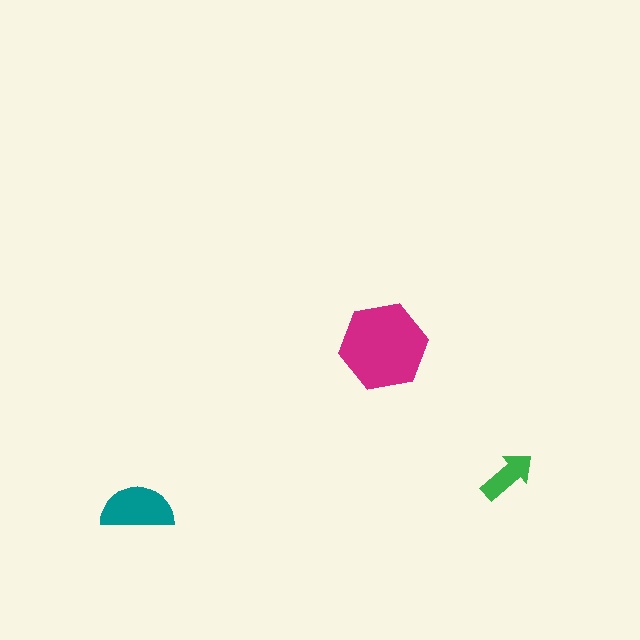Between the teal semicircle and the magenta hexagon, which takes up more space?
The magenta hexagon.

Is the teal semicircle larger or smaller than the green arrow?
Larger.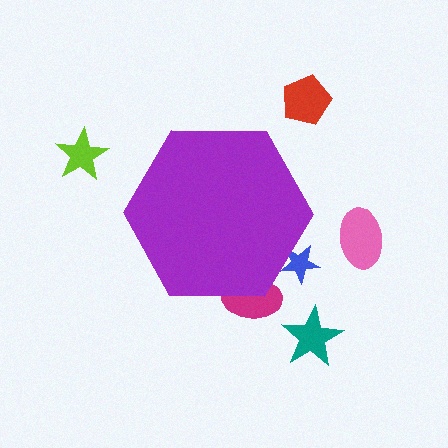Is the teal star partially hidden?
No, the teal star is fully visible.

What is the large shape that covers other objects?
A purple hexagon.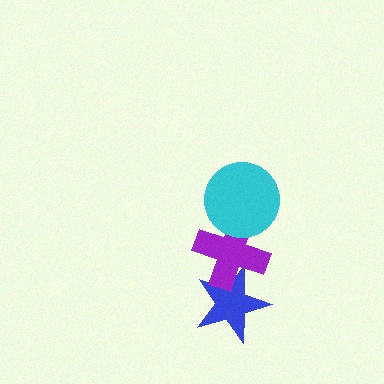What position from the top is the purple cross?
The purple cross is 2nd from the top.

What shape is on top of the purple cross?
The cyan circle is on top of the purple cross.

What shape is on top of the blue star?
The purple cross is on top of the blue star.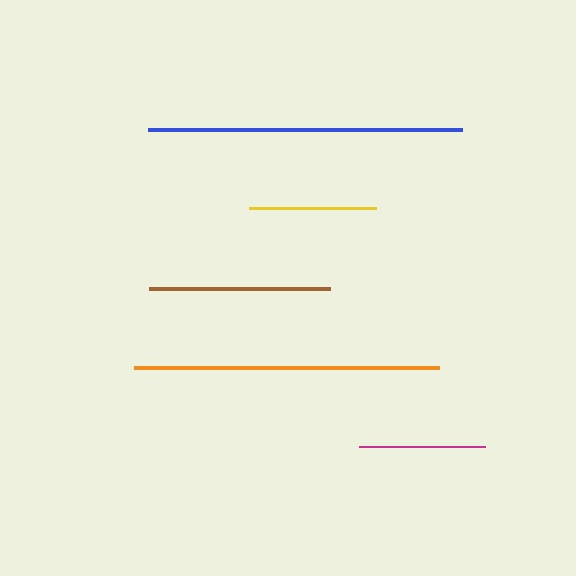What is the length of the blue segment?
The blue segment is approximately 314 pixels long.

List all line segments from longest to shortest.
From longest to shortest: blue, orange, brown, yellow, magenta.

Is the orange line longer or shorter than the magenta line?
The orange line is longer than the magenta line.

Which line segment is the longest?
The blue line is the longest at approximately 314 pixels.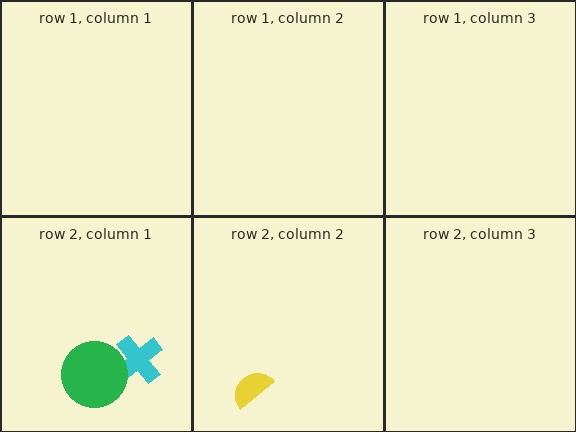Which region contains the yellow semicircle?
The row 2, column 2 region.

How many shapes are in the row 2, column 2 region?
1.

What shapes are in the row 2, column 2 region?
The yellow semicircle.